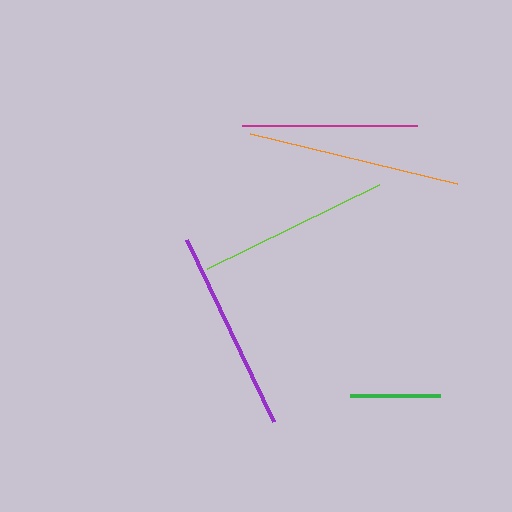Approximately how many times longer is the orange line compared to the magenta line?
The orange line is approximately 1.2 times the length of the magenta line.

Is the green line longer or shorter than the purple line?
The purple line is longer than the green line.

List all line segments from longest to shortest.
From longest to shortest: orange, purple, lime, magenta, green.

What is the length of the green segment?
The green segment is approximately 90 pixels long.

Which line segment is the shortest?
The green line is the shortest at approximately 90 pixels.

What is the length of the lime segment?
The lime segment is approximately 191 pixels long.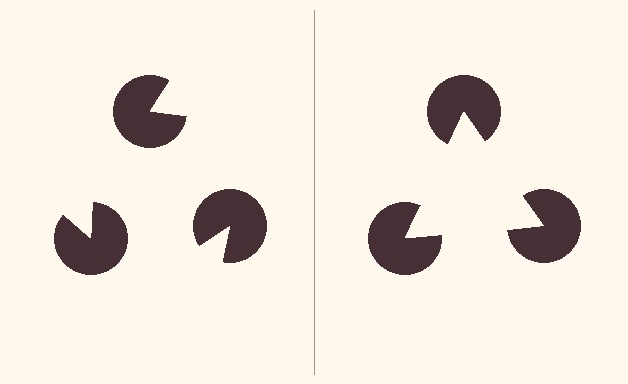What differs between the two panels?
The pac-man discs are positioned identically on both sides; only the wedge orientations differ. On the right they align to a triangle; on the left they are misaligned.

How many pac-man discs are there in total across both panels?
6 — 3 on each side.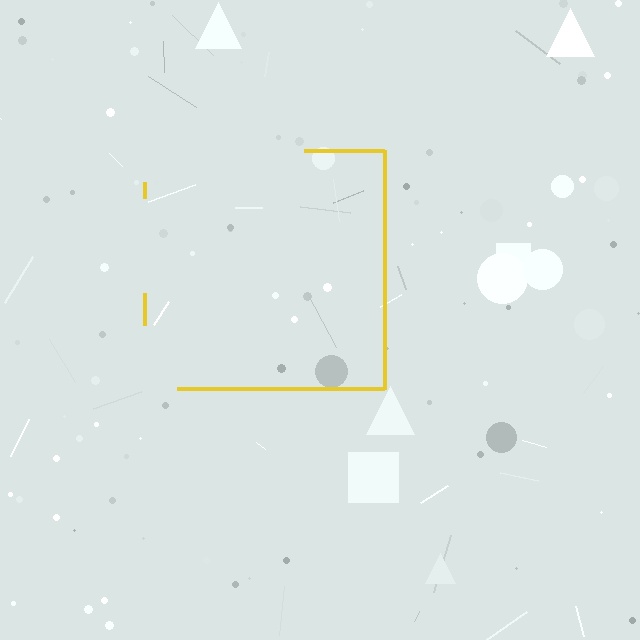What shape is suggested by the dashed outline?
The dashed outline suggests a square.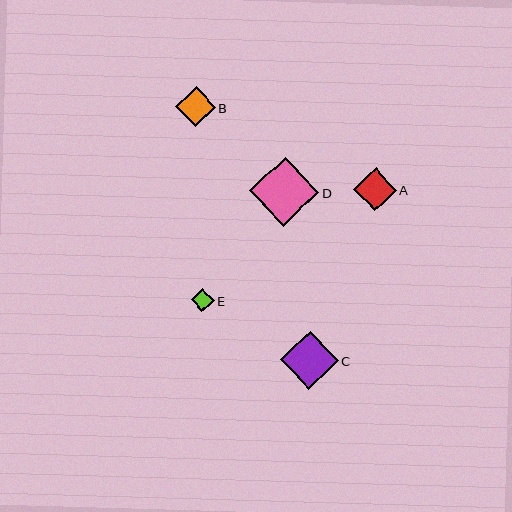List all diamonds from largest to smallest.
From largest to smallest: D, C, A, B, E.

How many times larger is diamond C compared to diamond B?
Diamond C is approximately 1.4 times the size of diamond B.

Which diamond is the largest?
Diamond D is the largest with a size of approximately 69 pixels.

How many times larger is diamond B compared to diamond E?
Diamond B is approximately 1.7 times the size of diamond E.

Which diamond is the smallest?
Diamond E is the smallest with a size of approximately 23 pixels.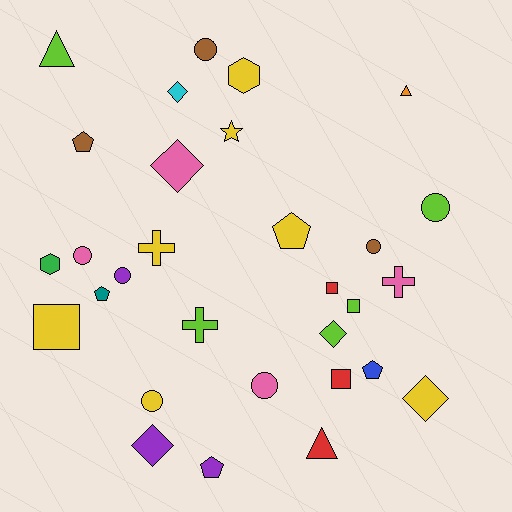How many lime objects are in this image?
There are 5 lime objects.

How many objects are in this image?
There are 30 objects.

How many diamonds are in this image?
There are 5 diamonds.